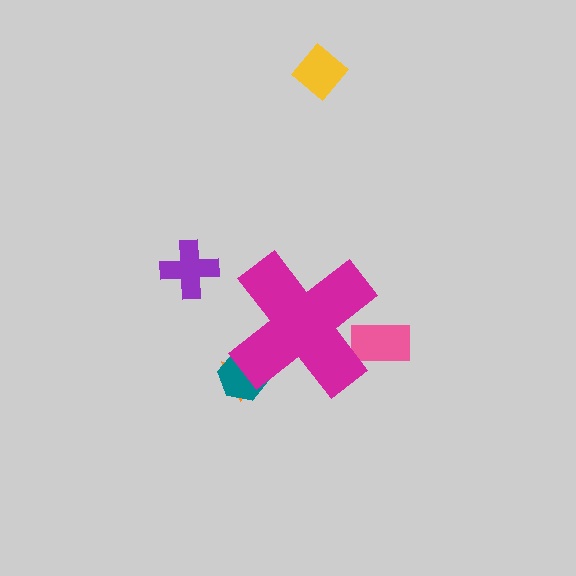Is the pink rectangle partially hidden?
Yes, the pink rectangle is partially hidden behind the magenta cross.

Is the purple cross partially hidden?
No, the purple cross is fully visible.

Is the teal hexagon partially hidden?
Yes, the teal hexagon is partially hidden behind the magenta cross.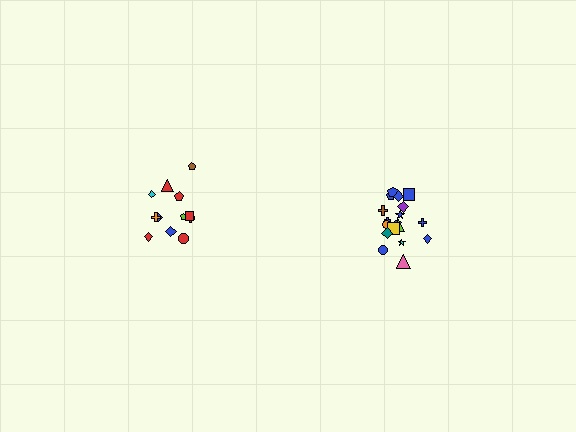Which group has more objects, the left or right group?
The right group.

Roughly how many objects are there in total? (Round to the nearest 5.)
Roughly 30 objects in total.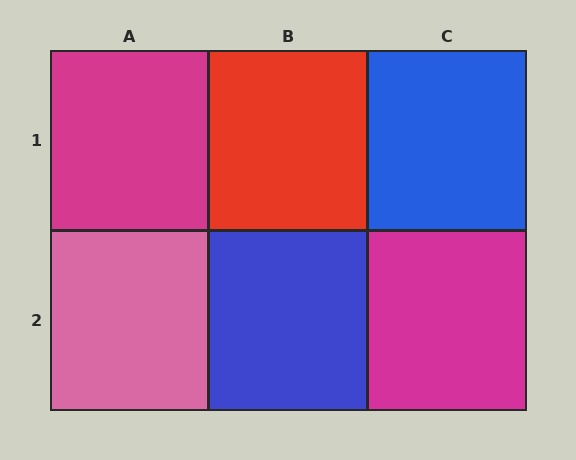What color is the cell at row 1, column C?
Blue.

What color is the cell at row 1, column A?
Magenta.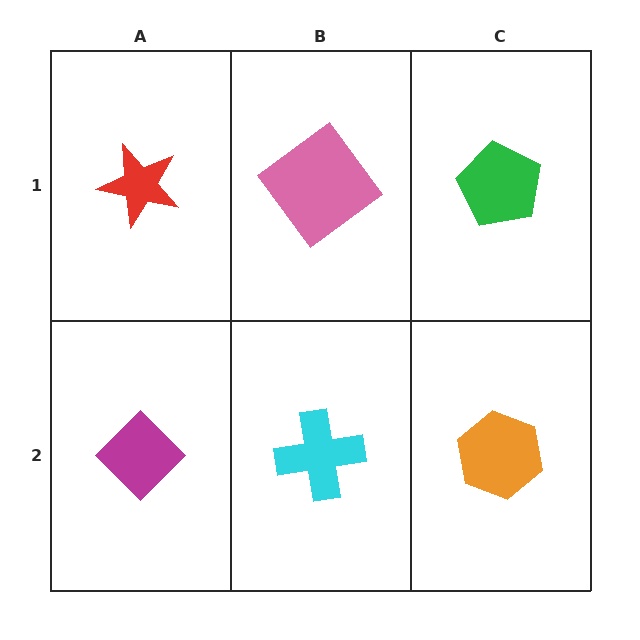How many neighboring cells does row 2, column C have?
2.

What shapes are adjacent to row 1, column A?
A magenta diamond (row 2, column A), a pink diamond (row 1, column B).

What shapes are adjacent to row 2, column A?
A red star (row 1, column A), a cyan cross (row 2, column B).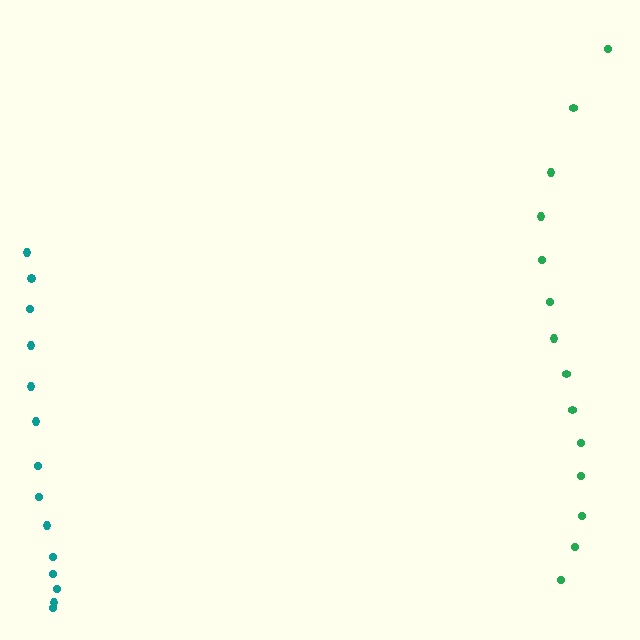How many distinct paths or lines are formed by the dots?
There are 2 distinct paths.